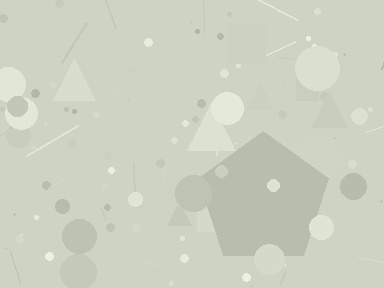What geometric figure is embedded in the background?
A pentagon is embedded in the background.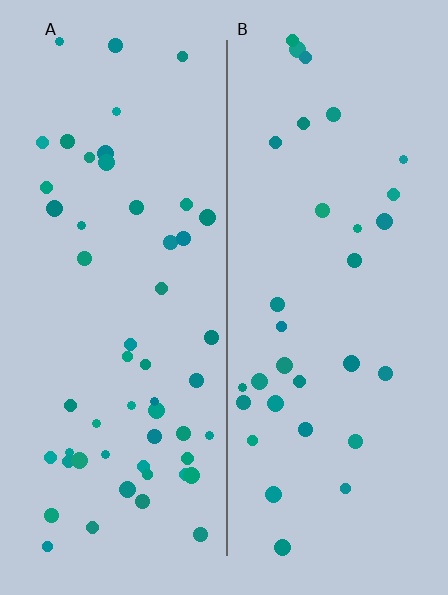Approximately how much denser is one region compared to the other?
Approximately 1.6× — region A over region B.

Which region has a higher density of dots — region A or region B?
A (the left).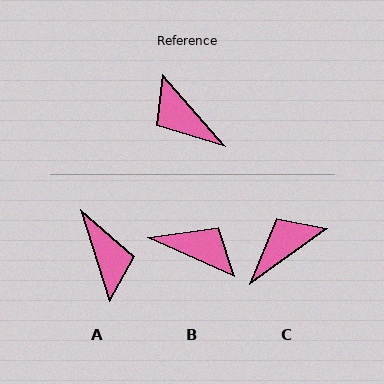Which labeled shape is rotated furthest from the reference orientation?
A, about 157 degrees away.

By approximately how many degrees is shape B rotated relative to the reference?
Approximately 155 degrees clockwise.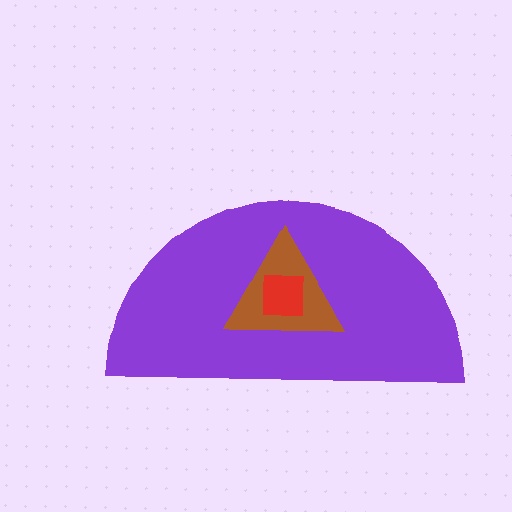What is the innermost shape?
The red square.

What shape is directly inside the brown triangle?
The red square.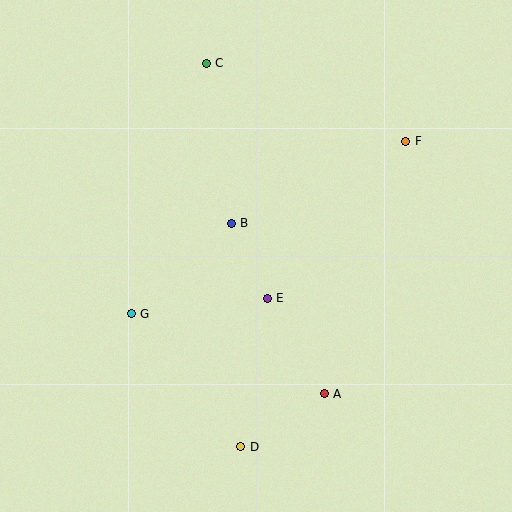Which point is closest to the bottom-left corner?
Point G is closest to the bottom-left corner.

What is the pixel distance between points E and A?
The distance between E and A is 111 pixels.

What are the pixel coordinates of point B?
Point B is at (231, 223).